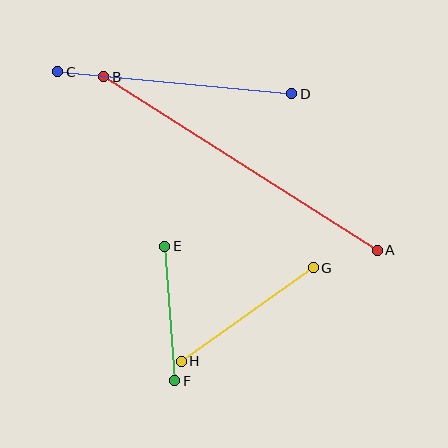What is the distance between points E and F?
The distance is approximately 135 pixels.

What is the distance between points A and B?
The distance is approximately 324 pixels.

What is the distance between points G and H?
The distance is approximately 162 pixels.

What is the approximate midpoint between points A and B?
The midpoint is at approximately (240, 163) pixels.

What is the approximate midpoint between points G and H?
The midpoint is at approximately (247, 314) pixels.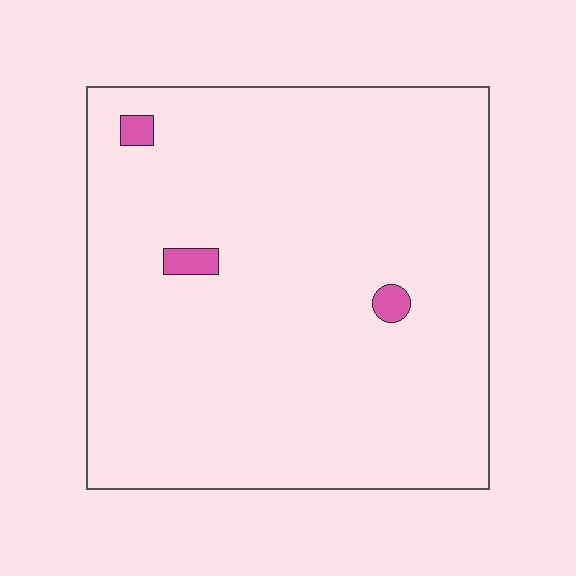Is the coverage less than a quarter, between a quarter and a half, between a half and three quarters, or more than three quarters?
Less than a quarter.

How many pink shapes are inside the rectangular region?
3.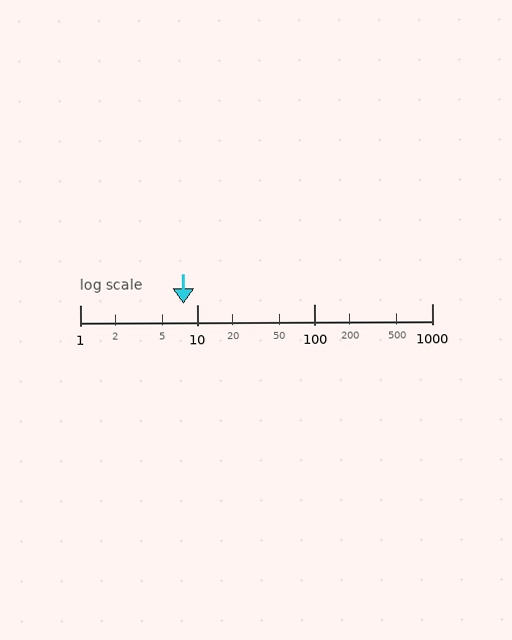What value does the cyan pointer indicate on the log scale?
The pointer indicates approximately 7.6.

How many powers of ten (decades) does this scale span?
The scale spans 3 decades, from 1 to 1000.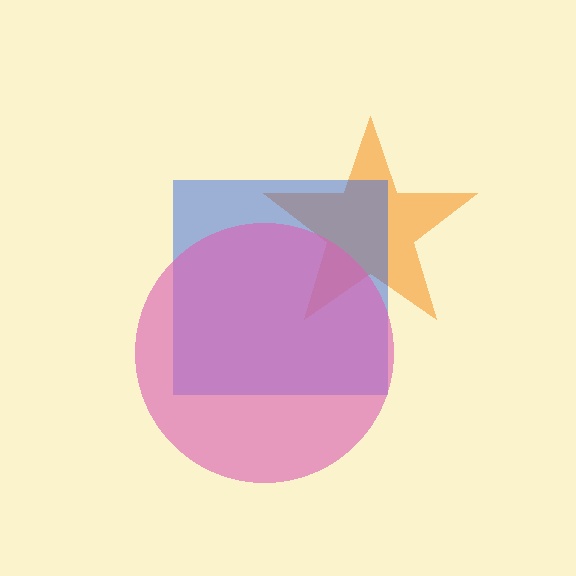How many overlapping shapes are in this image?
There are 3 overlapping shapes in the image.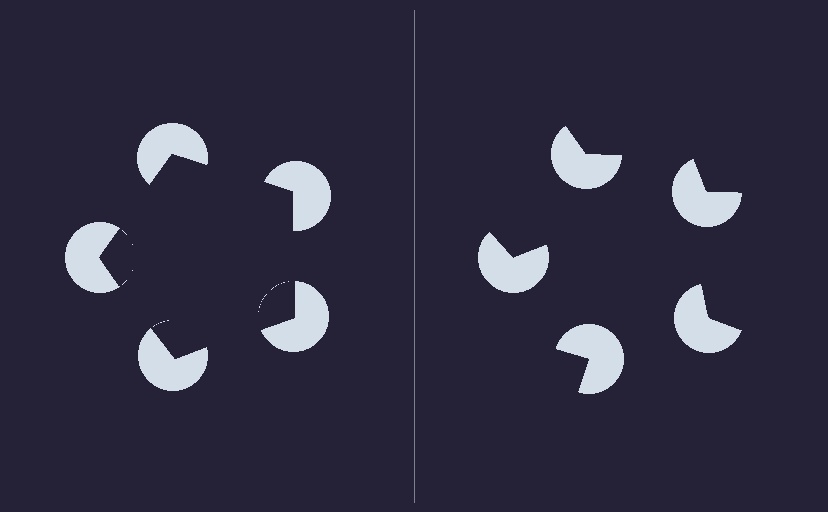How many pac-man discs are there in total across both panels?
10 — 5 on each side.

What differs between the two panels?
The pac-man discs are positioned identically on both sides; only the wedge orientations differ. On the left they align to a pentagon; on the right they are misaligned.